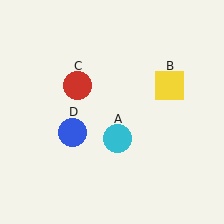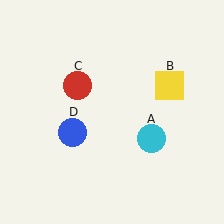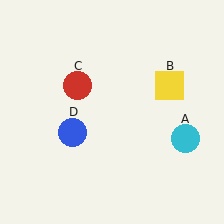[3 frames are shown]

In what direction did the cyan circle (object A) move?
The cyan circle (object A) moved right.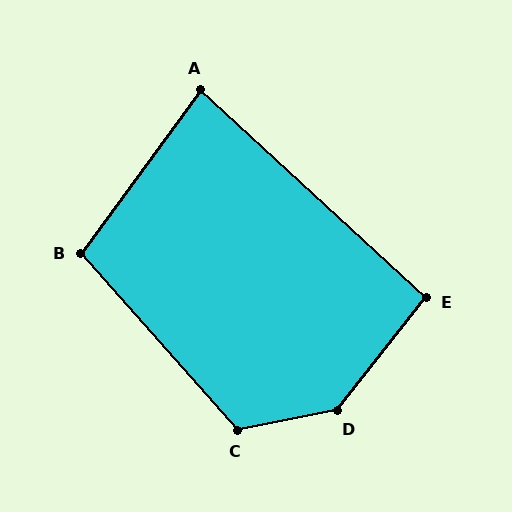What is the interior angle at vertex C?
Approximately 121 degrees (obtuse).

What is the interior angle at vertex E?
Approximately 95 degrees (approximately right).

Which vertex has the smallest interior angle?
A, at approximately 83 degrees.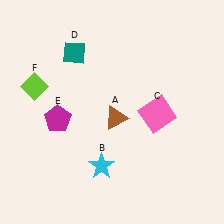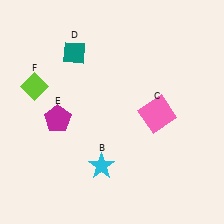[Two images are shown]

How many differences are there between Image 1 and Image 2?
There is 1 difference between the two images.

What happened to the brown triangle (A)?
The brown triangle (A) was removed in Image 2. It was in the bottom-right area of Image 1.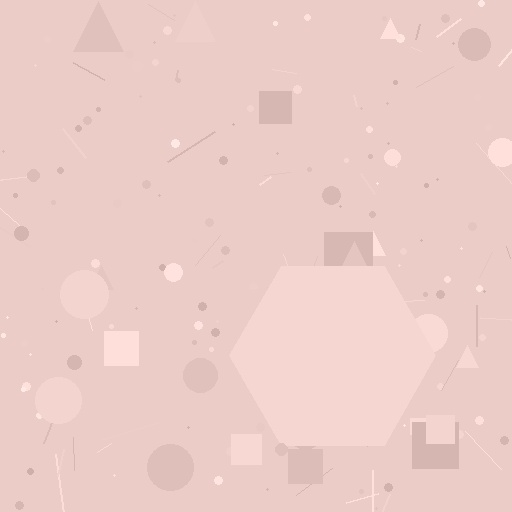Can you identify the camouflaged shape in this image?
The camouflaged shape is a hexagon.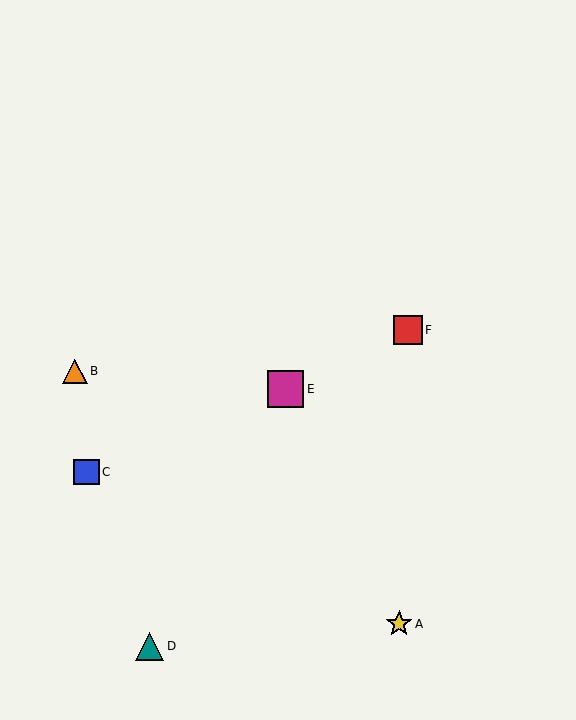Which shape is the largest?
The magenta square (labeled E) is the largest.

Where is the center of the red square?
The center of the red square is at (408, 330).